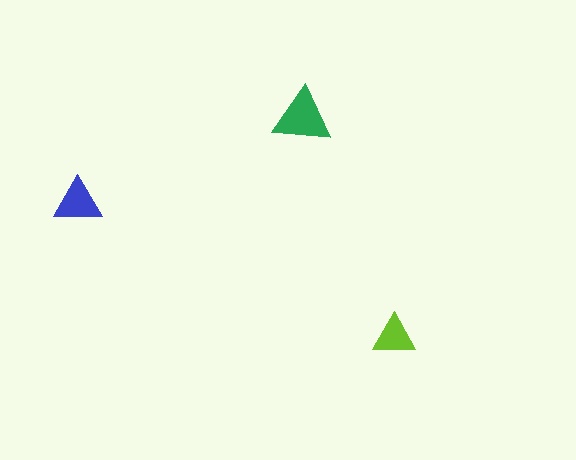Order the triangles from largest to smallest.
the green one, the blue one, the lime one.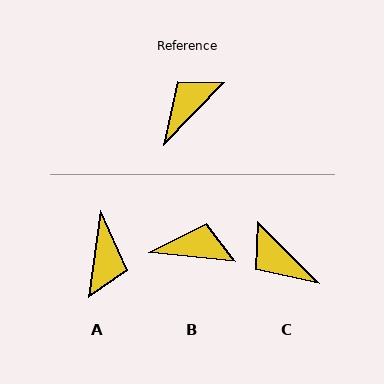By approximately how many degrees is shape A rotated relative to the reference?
Approximately 143 degrees clockwise.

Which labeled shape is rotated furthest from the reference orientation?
A, about 143 degrees away.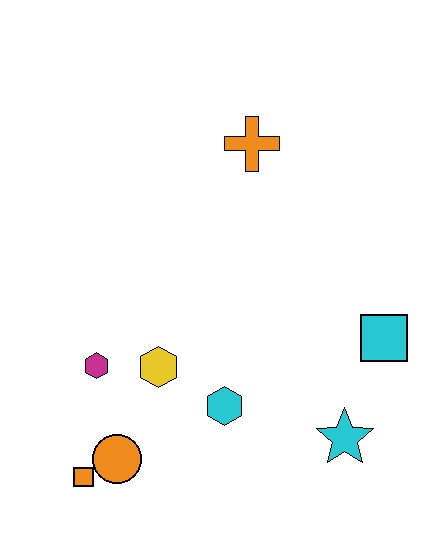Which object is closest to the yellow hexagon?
The magenta hexagon is closest to the yellow hexagon.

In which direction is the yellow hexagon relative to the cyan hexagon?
The yellow hexagon is to the left of the cyan hexagon.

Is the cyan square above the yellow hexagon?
Yes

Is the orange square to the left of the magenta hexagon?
Yes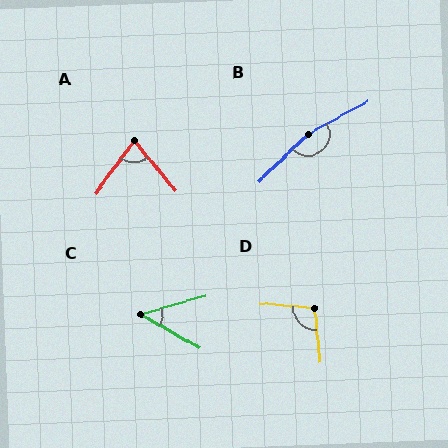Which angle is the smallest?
C, at approximately 46 degrees.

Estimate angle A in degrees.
Approximately 75 degrees.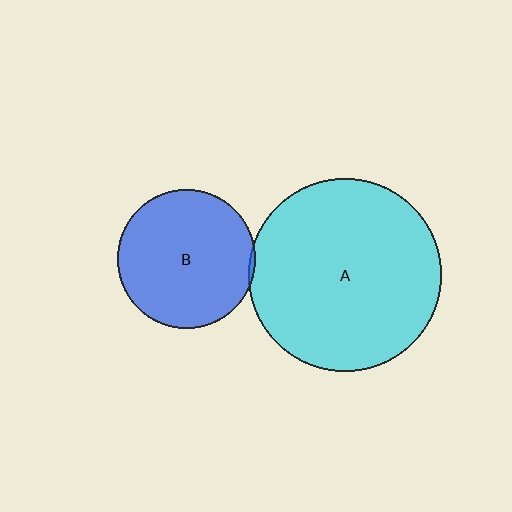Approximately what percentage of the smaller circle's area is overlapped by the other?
Approximately 5%.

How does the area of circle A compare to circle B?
Approximately 1.9 times.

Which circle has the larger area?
Circle A (cyan).